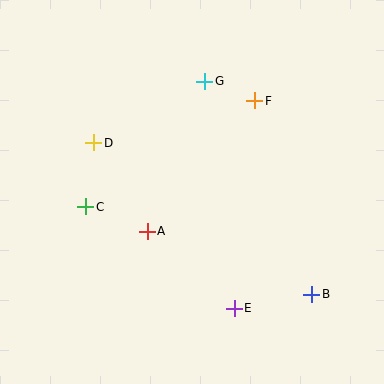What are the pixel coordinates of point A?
Point A is at (147, 231).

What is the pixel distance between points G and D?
The distance between G and D is 127 pixels.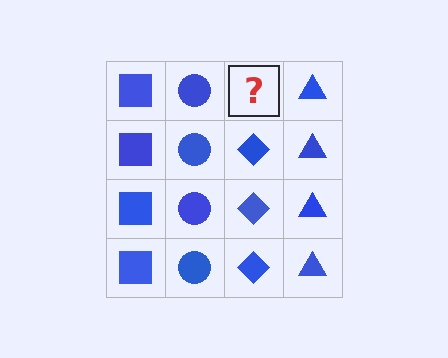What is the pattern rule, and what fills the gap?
The rule is that each column has a consistent shape. The gap should be filled with a blue diamond.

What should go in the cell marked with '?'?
The missing cell should contain a blue diamond.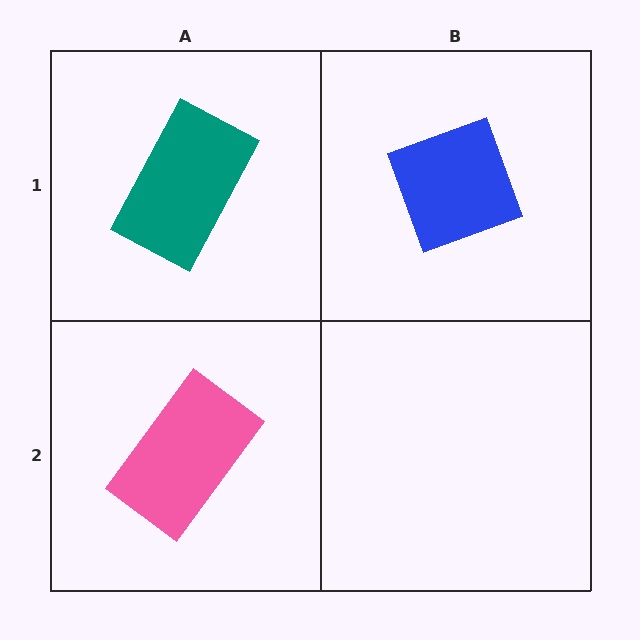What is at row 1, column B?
A blue diamond.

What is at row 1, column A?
A teal rectangle.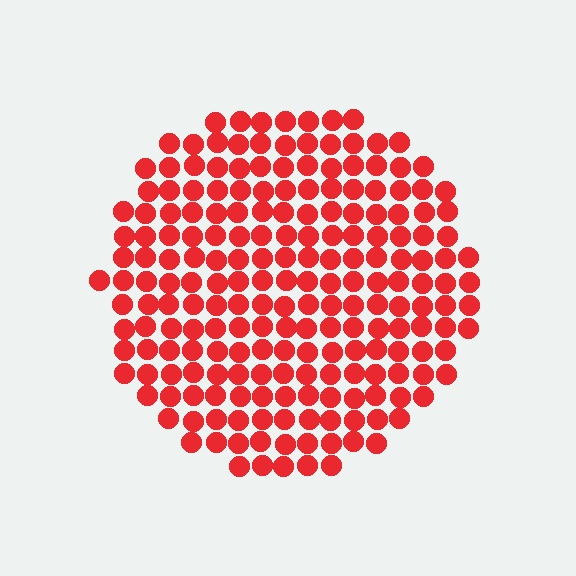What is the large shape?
The large shape is a circle.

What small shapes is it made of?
It is made of small circles.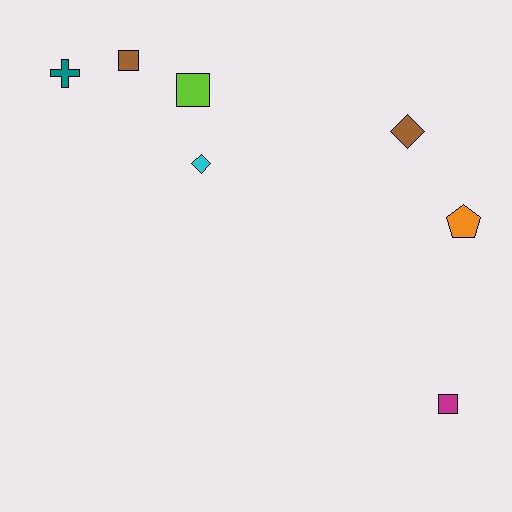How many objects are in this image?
There are 7 objects.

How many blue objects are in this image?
There are no blue objects.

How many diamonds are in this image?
There are 2 diamonds.